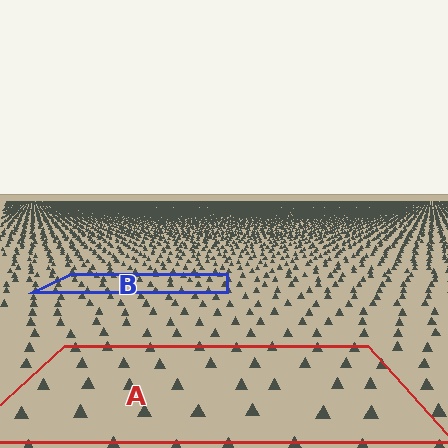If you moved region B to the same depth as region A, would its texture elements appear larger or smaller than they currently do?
They would appear larger. At a closer depth, the same texture elements are projected at a bigger on-screen size.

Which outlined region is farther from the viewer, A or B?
Region B is farther from the viewer — the texture elements inside it appear smaller and more densely packed.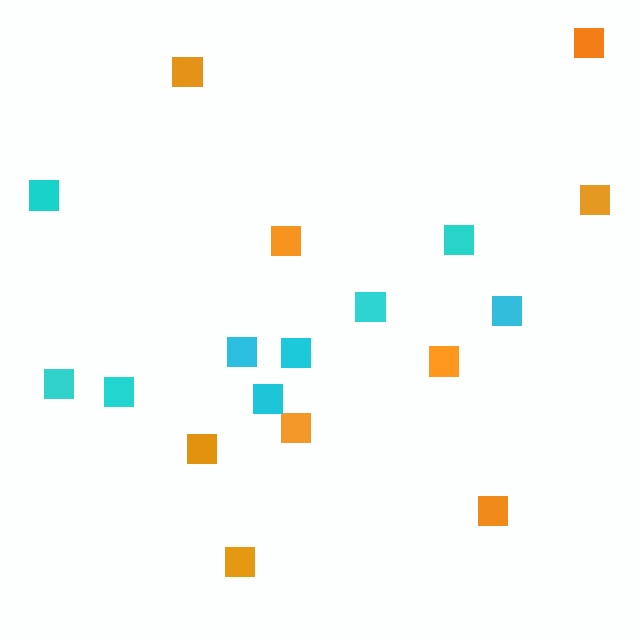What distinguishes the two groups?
There are 2 groups: one group of orange squares (9) and one group of cyan squares (9).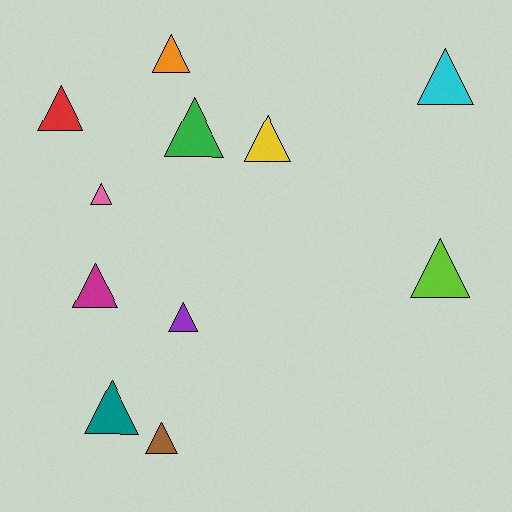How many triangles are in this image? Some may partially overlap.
There are 11 triangles.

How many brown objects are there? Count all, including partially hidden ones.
There is 1 brown object.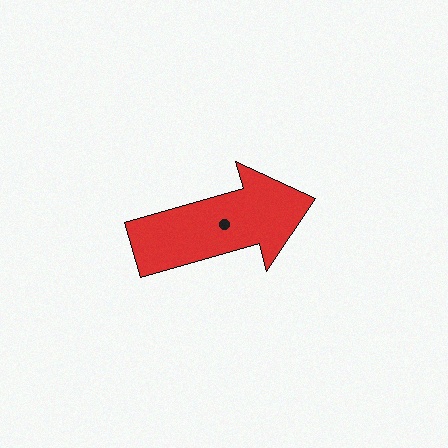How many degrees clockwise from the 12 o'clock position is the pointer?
Approximately 74 degrees.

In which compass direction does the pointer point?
East.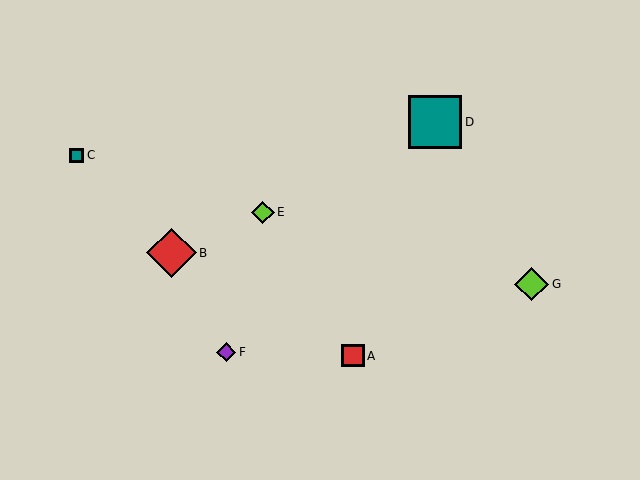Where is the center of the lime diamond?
The center of the lime diamond is at (532, 284).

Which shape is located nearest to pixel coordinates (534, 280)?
The lime diamond (labeled G) at (532, 284) is nearest to that location.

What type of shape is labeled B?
Shape B is a red diamond.